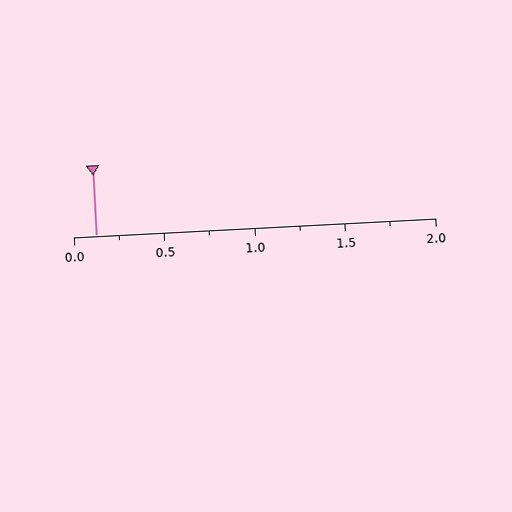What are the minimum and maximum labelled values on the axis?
The axis runs from 0.0 to 2.0.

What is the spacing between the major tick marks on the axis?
The major ticks are spaced 0.5 apart.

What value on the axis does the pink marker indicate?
The marker indicates approximately 0.12.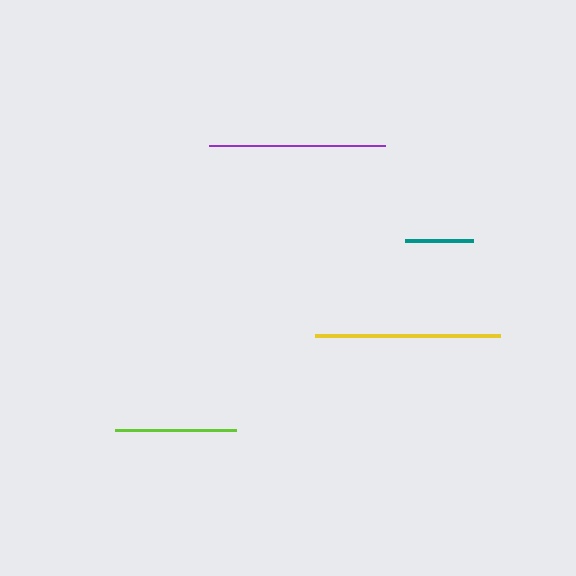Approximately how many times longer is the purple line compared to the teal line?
The purple line is approximately 2.6 times the length of the teal line.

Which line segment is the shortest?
The teal line is the shortest at approximately 68 pixels.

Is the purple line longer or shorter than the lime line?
The purple line is longer than the lime line.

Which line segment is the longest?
The yellow line is the longest at approximately 184 pixels.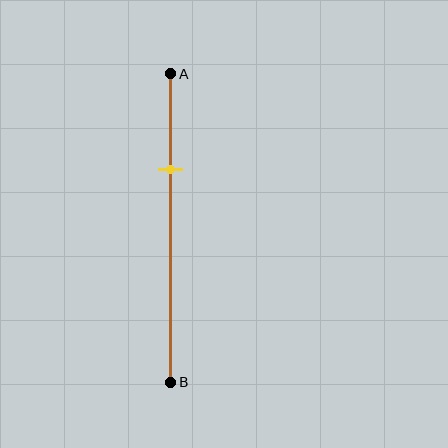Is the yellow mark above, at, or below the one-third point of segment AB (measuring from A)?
The yellow mark is approximately at the one-third point of segment AB.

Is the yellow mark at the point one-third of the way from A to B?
Yes, the mark is approximately at the one-third point.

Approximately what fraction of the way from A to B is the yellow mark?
The yellow mark is approximately 30% of the way from A to B.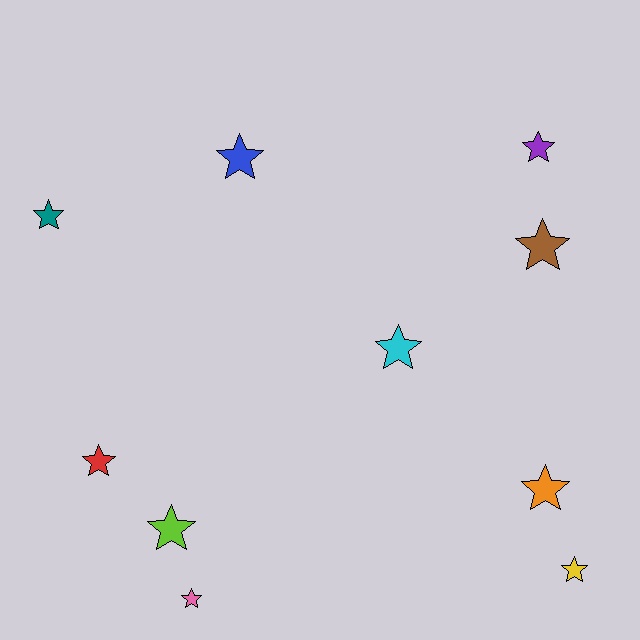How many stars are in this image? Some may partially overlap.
There are 10 stars.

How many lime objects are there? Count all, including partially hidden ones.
There is 1 lime object.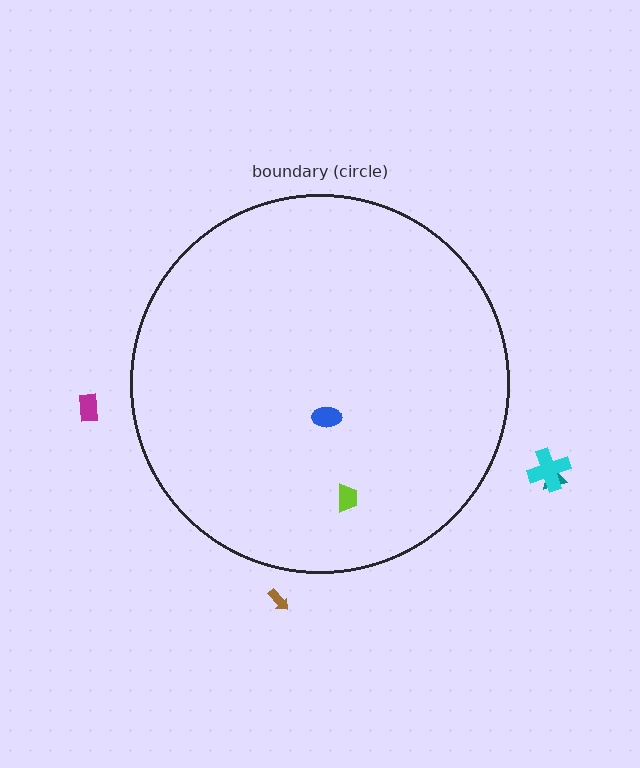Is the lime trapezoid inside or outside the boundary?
Inside.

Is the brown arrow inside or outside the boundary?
Outside.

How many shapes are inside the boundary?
2 inside, 4 outside.